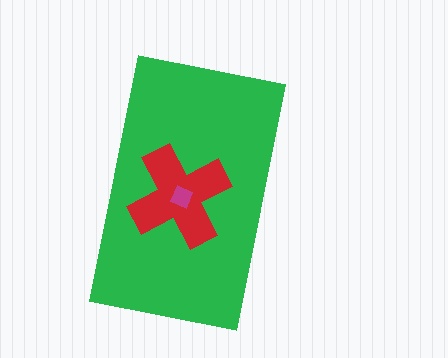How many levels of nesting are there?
3.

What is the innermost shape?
The magenta diamond.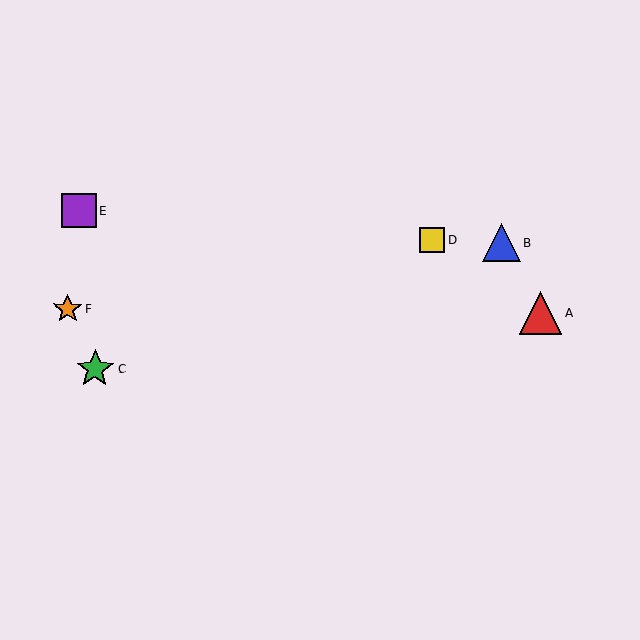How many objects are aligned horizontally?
2 objects (A, F) are aligned horizontally.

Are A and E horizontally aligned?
No, A is at y≈313 and E is at y≈210.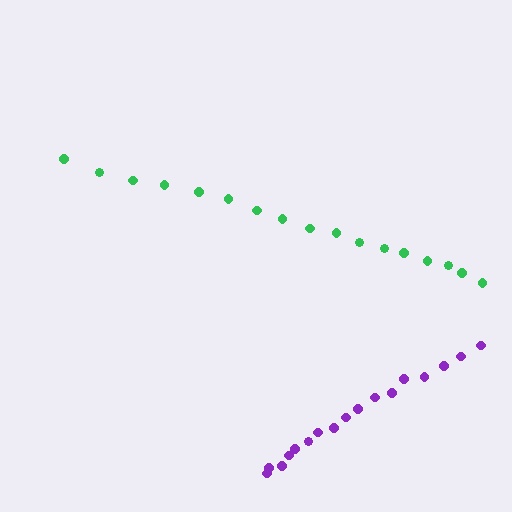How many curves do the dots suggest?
There are 2 distinct paths.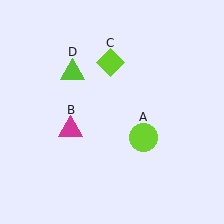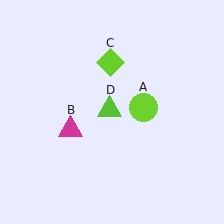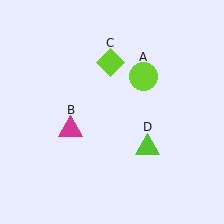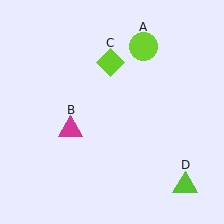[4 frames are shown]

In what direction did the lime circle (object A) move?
The lime circle (object A) moved up.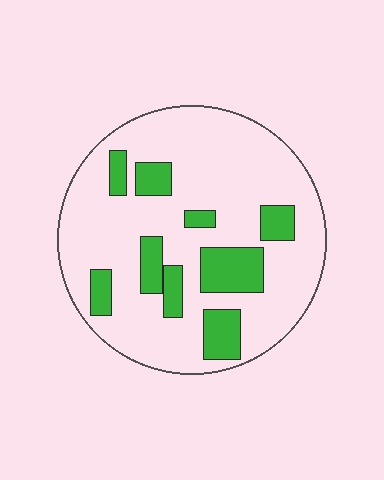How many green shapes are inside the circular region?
9.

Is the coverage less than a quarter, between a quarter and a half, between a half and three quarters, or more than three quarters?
Less than a quarter.